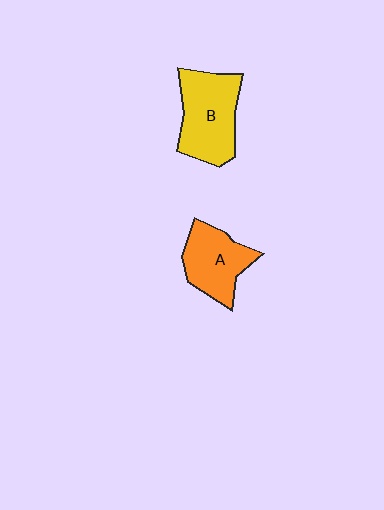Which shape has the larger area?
Shape B (yellow).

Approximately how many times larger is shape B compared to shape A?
Approximately 1.3 times.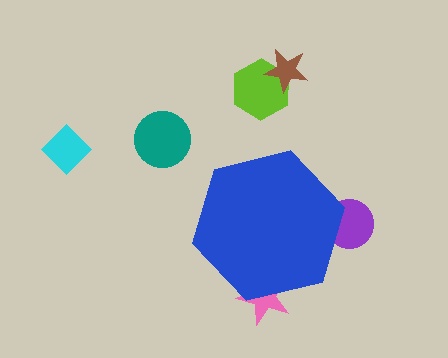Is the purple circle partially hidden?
Yes, the purple circle is partially hidden behind the blue hexagon.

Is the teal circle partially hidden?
No, the teal circle is fully visible.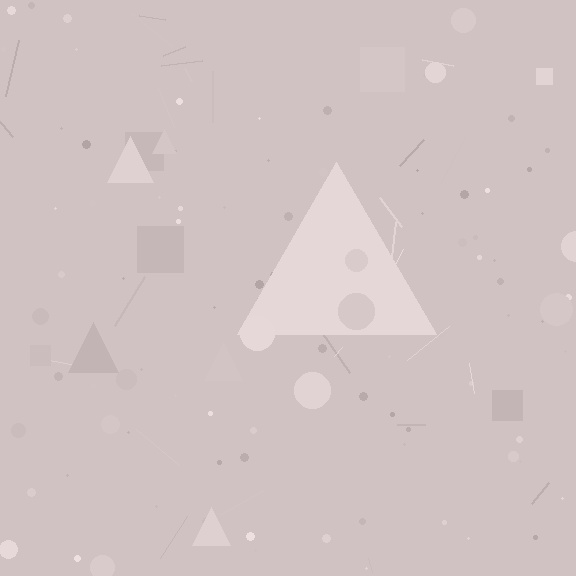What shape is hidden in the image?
A triangle is hidden in the image.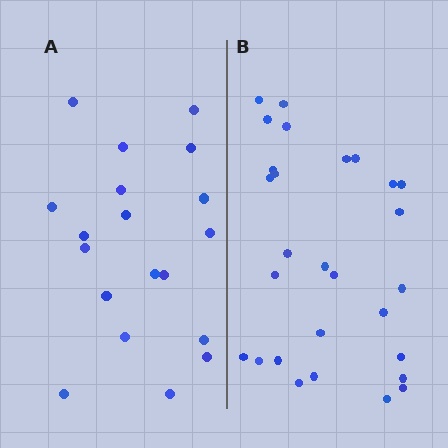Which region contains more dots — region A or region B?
Region B (the right region) has more dots.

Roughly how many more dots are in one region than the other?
Region B has roughly 8 or so more dots than region A.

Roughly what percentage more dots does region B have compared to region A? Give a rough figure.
About 45% more.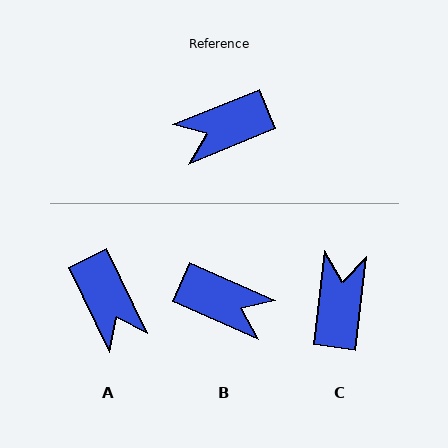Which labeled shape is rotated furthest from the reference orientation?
B, about 134 degrees away.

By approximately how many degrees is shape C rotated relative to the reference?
Approximately 119 degrees clockwise.